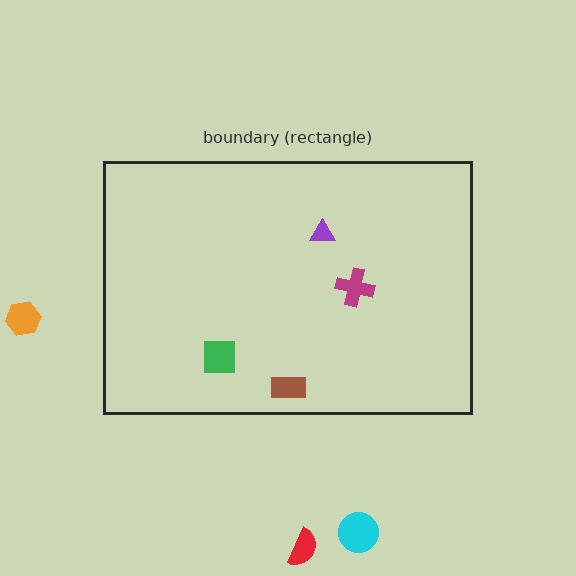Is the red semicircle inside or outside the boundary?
Outside.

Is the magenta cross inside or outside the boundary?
Inside.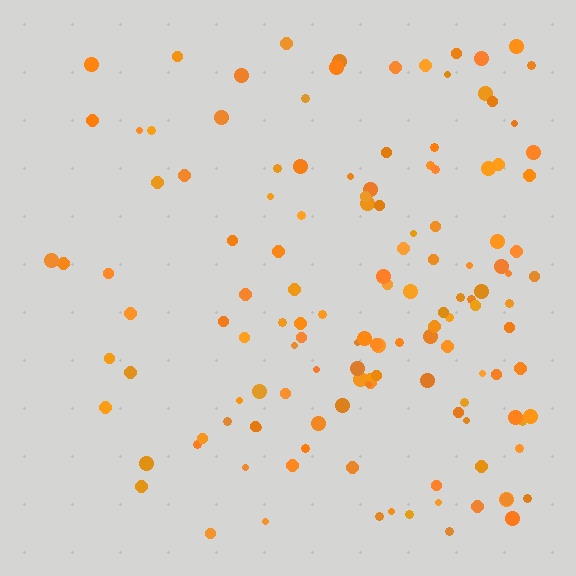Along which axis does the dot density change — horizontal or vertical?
Horizontal.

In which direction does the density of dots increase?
From left to right, with the right side densest.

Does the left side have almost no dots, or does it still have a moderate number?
Still a moderate number, just noticeably fewer than the right.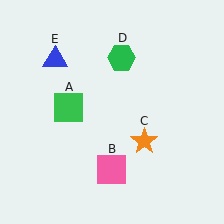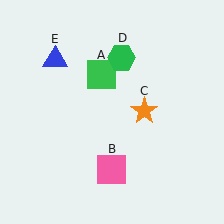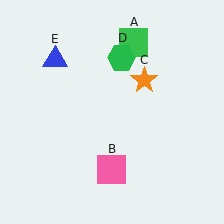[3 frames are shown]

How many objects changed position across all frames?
2 objects changed position: green square (object A), orange star (object C).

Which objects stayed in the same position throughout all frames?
Pink square (object B) and green hexagon (object D) and blue triangle (object E) remained stationary.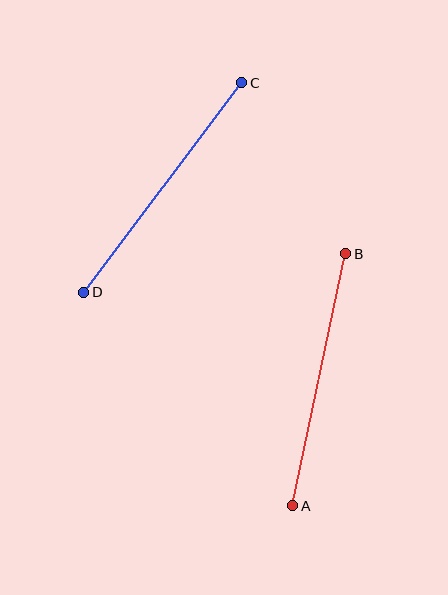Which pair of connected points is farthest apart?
Points C and D are farthest apart.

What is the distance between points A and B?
The distance is approximately 258 pixels.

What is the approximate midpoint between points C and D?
The midpoint is at approximately (163, 188) pixels.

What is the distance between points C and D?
The distance is approximately 263 pixels.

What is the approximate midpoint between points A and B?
The midpoint is at approximately (319, 380) pixels.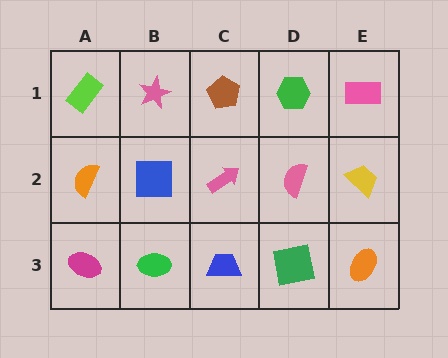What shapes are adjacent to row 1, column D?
A pink semicircle (row 2, column D), a brown pentagon (row 1, column C), a pink rectangle (row 1, column E).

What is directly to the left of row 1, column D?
A brown pentagon.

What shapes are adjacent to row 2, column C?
A brown pentagon (row 1, column C), a blue trapezoid (row 3, column C), a blue square (row 2, column B), a pink semicircle (row 2, column D).